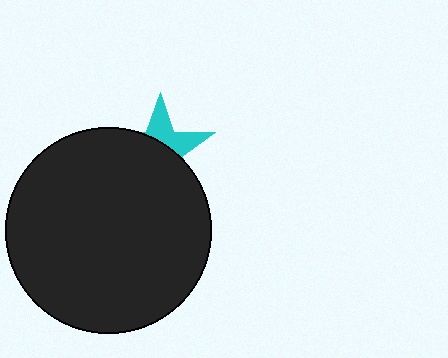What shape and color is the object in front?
The object in front is a black circle.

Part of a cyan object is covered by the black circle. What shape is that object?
It is a star.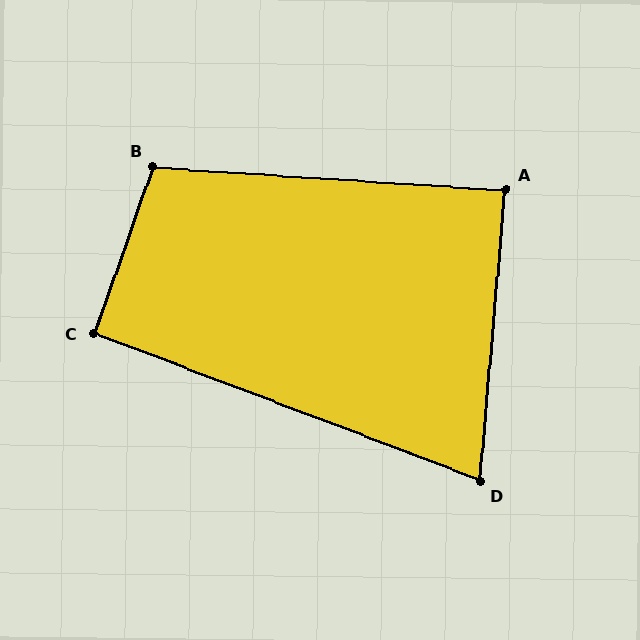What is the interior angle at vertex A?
Approximately 89 degrees (approximately right).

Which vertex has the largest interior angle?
B, at approximately 106 degrees.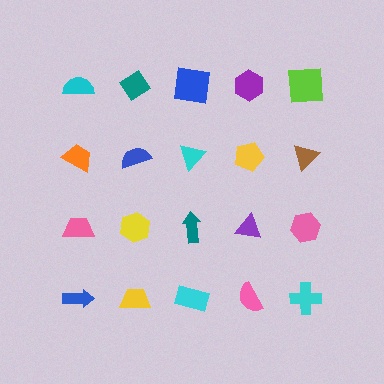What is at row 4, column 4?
A pink semicircle.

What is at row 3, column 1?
A pink trapezoid.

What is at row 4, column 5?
A cyan cross.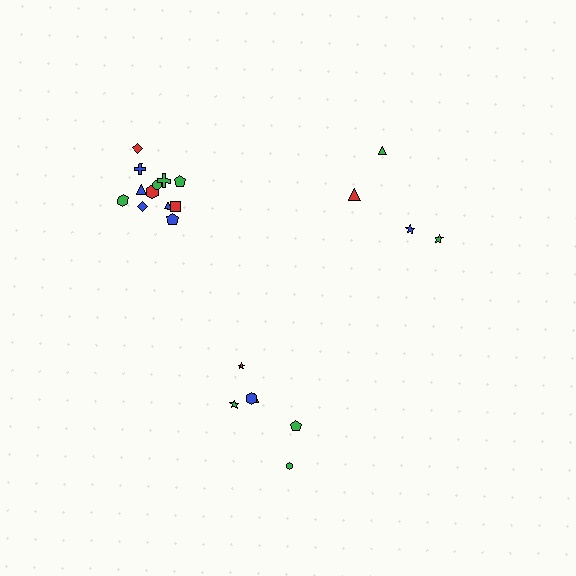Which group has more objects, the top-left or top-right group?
The top-left group.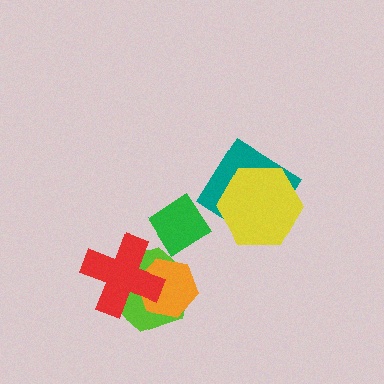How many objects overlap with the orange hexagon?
2 objects overlap with the orange hexagon.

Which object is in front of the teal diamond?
The yellow hexagon is in front of the teal diamond.